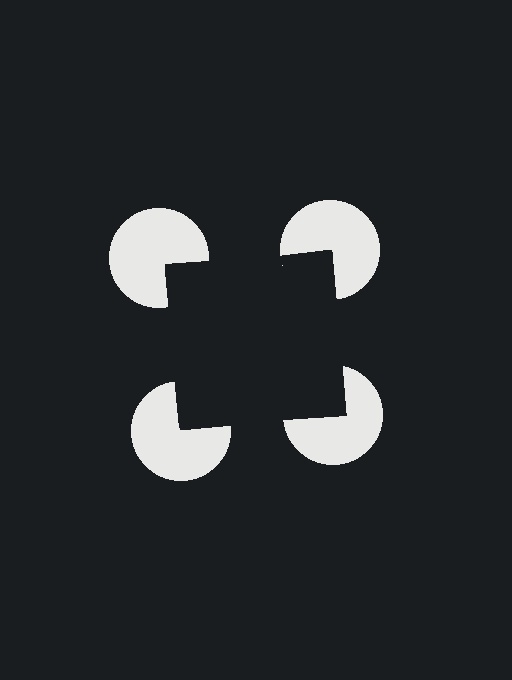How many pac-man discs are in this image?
There are 4 — one at each vertex of the illusory square.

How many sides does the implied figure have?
4 sides.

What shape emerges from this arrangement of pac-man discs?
An illusory square — its edges are inferred from the aligned wedge cuts in the pac-man discs, not physically drawn.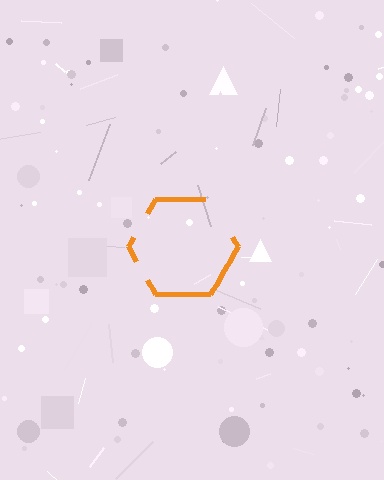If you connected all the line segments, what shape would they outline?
They would outline a hexagon.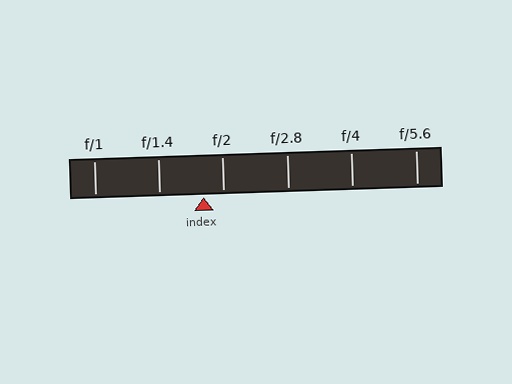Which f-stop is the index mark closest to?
The index mark is closest to f/2.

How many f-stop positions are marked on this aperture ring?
There are 6 f-stop positions marked.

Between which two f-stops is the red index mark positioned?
The index mark is between f/1.4 and f/2.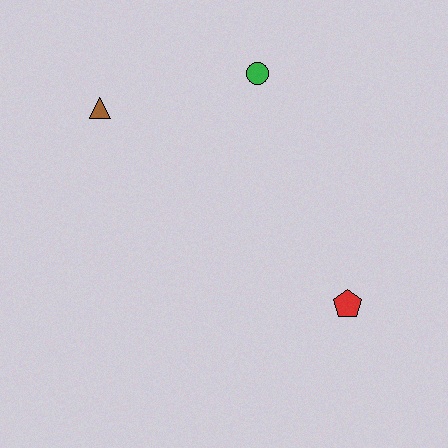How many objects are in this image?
There are 3 objects.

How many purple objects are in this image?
There are no purple objects.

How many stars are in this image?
There are no stars.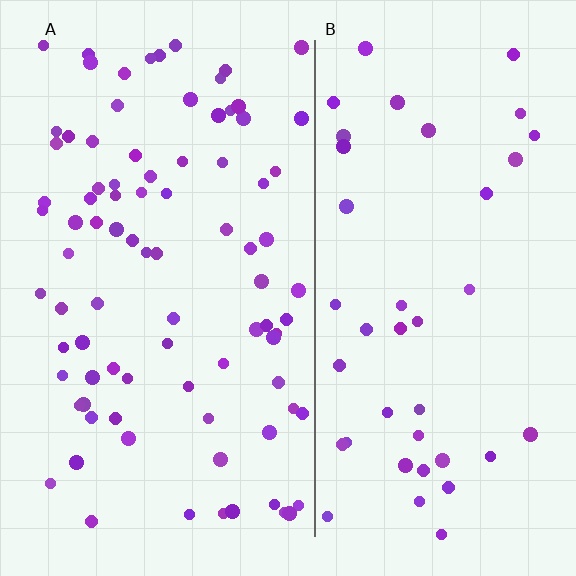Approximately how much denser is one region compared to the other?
Approximately 2.1× — region A over region B.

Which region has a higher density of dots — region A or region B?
A (the left).